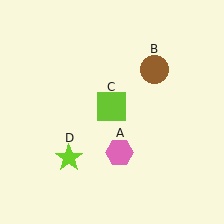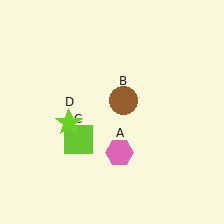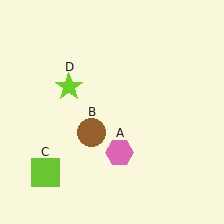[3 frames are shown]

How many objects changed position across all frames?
3 objects changed position: brown circle (object B), lime square (object C), lime star (object D).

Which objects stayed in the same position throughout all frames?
Pink hexagon (object A) remained stationary.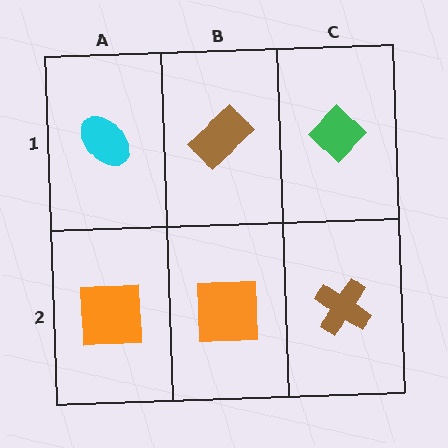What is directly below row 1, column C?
A brown cross.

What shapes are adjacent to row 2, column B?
A brown rectangle (row 1, column B), an orange square (row 2, column A), a brown cross (row 2, column C).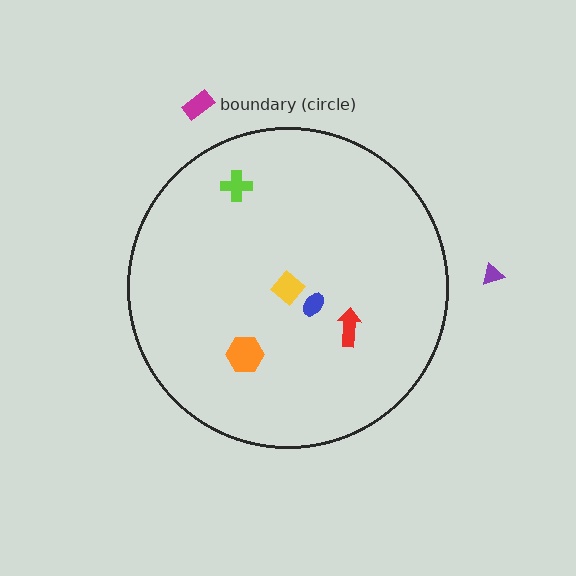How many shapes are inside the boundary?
5 inside, 2 outside.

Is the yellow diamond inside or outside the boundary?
Inside.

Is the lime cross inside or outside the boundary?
Inside.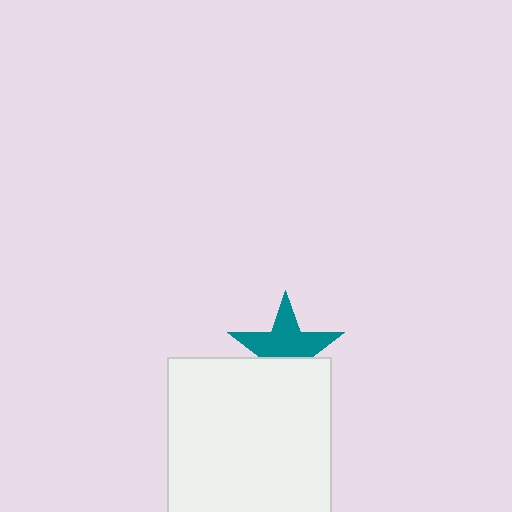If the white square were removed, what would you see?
You would see the complete teal star.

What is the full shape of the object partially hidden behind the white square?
The partially hidden object is a teal star.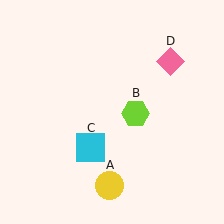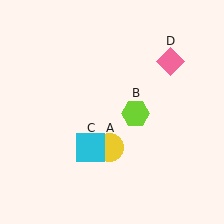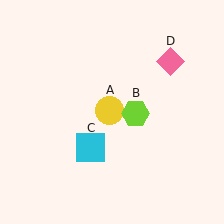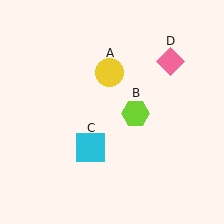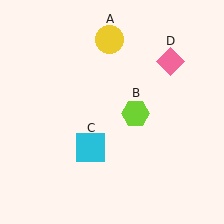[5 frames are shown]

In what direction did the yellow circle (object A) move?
The yellow circle (object A) moved up.